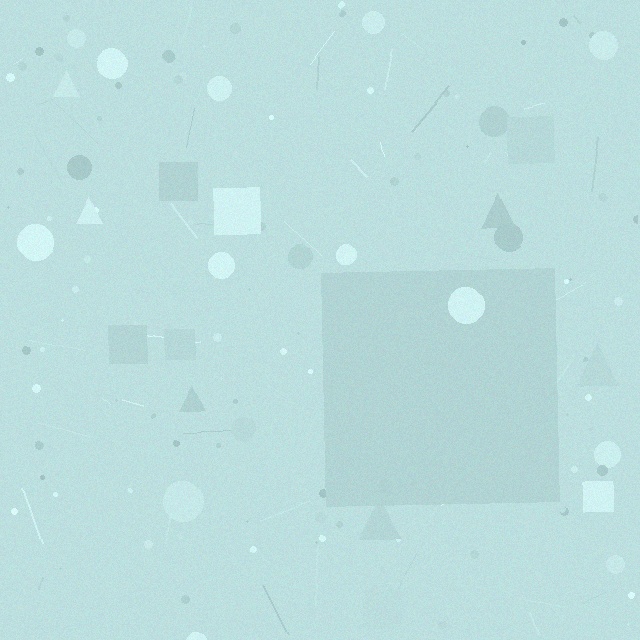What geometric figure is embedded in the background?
A square is embedded in the background.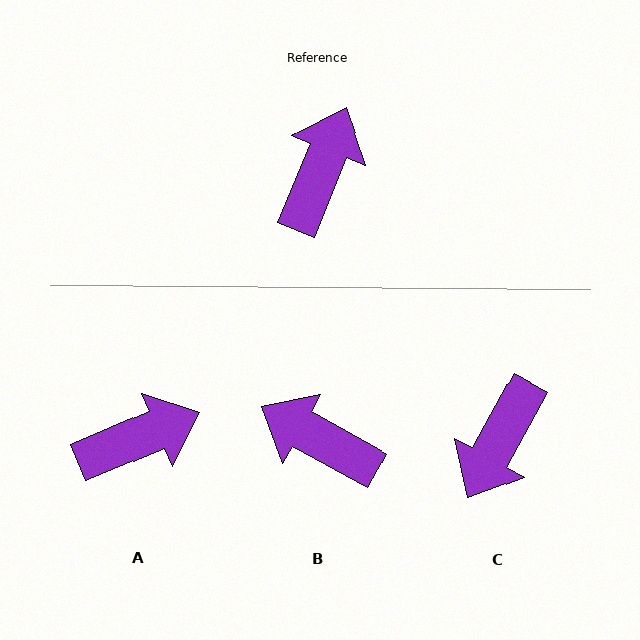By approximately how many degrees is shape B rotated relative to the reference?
Approximately 83 degrees counter-clockwise.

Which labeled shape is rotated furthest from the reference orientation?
C, about 174 degrees away.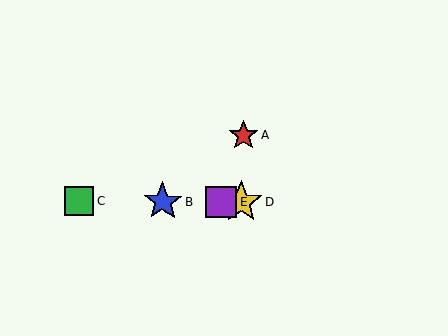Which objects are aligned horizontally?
Objects B, C, D, E are aligned horizontally.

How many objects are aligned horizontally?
4 objects (B, C, D, E) are aligned horizontally.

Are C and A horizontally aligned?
No, C is at y≈201 and A is at y≈136.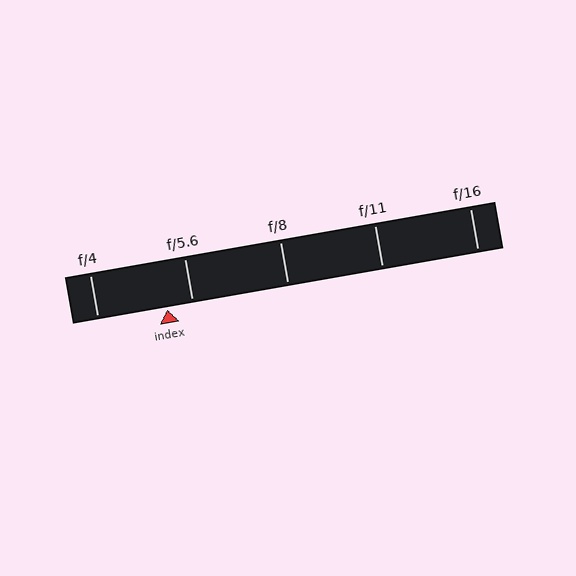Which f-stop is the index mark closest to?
The index mark is closest to f/5.6.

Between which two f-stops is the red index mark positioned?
The index mark is between f/4 and f/5.6.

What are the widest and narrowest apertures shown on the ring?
The widest aperture shown is f/4 and the narrowest is f/16.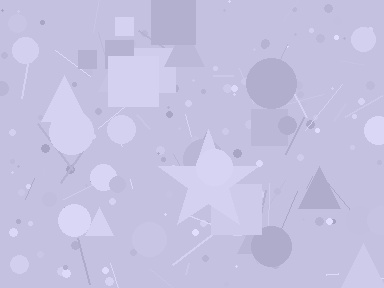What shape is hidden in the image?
A star is hidden in the image.